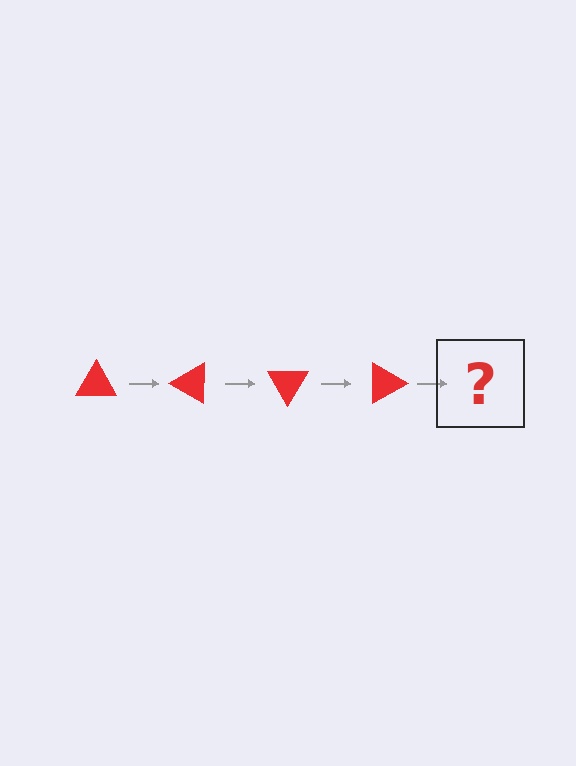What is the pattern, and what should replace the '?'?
The pattern is that the triangle rotates 30 degrees each step. The '?' should be a red triangle rotated 120 degrees.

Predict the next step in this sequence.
The next step is a red triangle rotated 120 degrees.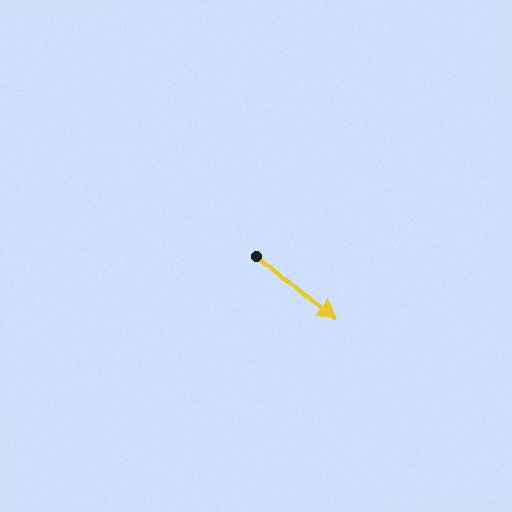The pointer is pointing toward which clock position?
Roughly 4 o'clock.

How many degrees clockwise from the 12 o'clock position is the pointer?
Approximately 131 degrees.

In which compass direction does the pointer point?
Southeast.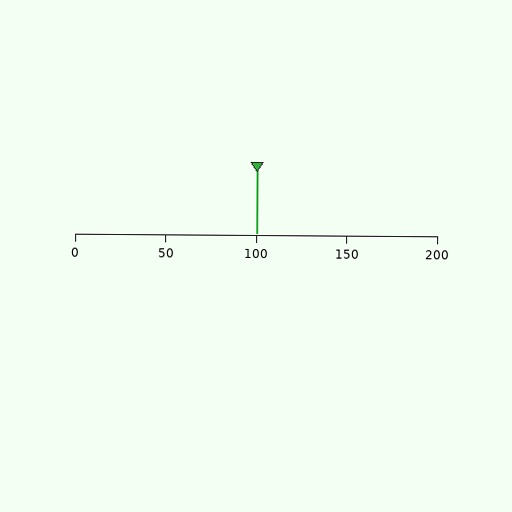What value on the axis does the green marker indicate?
The marker indicates approximately 100.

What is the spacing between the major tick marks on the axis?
The major ticks are spaced 50 apart.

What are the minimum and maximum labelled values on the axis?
The axis runs from 0 to 200.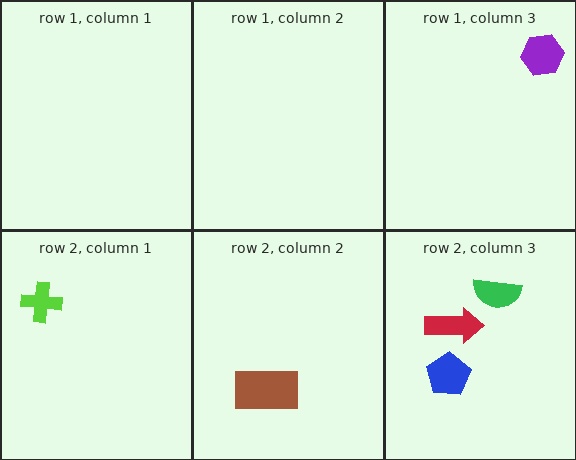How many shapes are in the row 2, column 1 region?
1.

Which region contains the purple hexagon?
The row 1, column 3 region.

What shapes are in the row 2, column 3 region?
The blue pentagon, the green semicircle, the red arrow.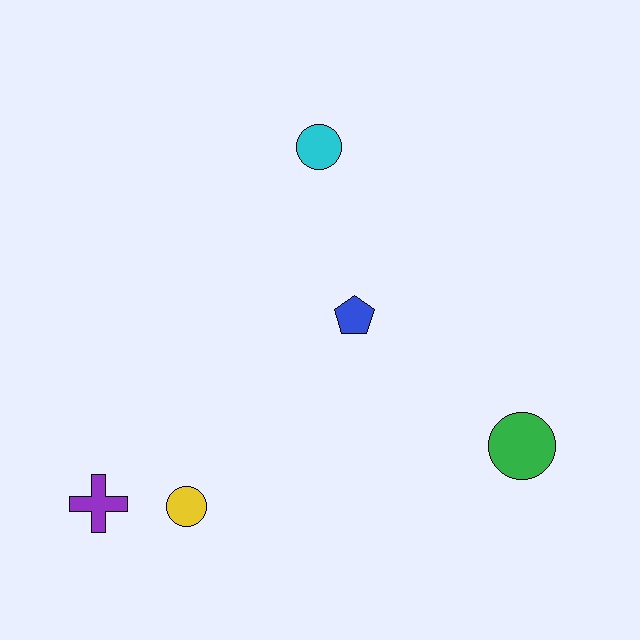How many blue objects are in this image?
There is 1 blue object.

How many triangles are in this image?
There are no triangles.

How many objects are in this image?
There are 5 objects.